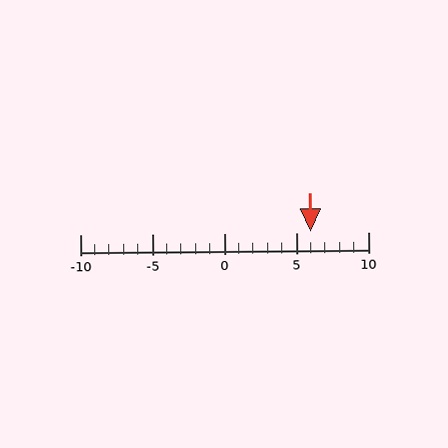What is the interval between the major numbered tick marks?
The major tick marks are spaced 5 units apart.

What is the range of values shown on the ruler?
The ruler shows values from -10 to 10.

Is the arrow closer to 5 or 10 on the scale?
The arrow is closer to 5.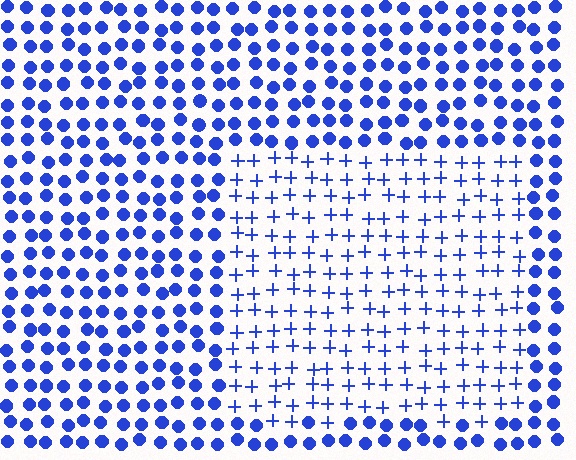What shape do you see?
I see a rectangle.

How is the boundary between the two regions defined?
The boundary is defined by a change in element shape: plus signs inside vs. circles outside. All elements share the same color and spacing.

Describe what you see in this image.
The image is filled with small blue elements arranged in a uniform grid. A rectangle-shaped region contains plus signs, while the surrounding area contains circles. The boundary is defined purely by the change in element shape.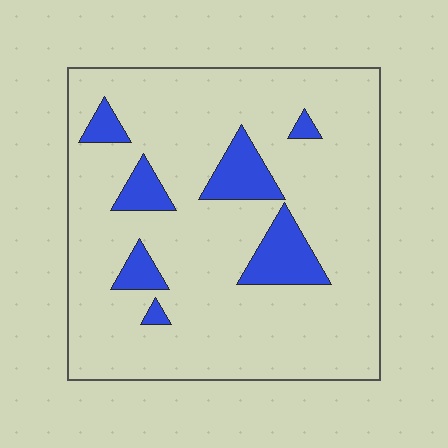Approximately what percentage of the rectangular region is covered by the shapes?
Approximately 15%.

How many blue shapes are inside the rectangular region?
7.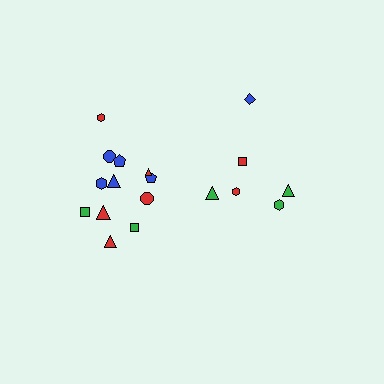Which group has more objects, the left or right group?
The left group.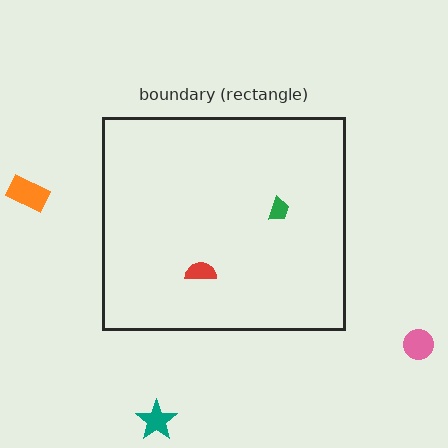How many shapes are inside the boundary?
2 inside, 3 outside.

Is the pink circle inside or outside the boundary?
Outside.